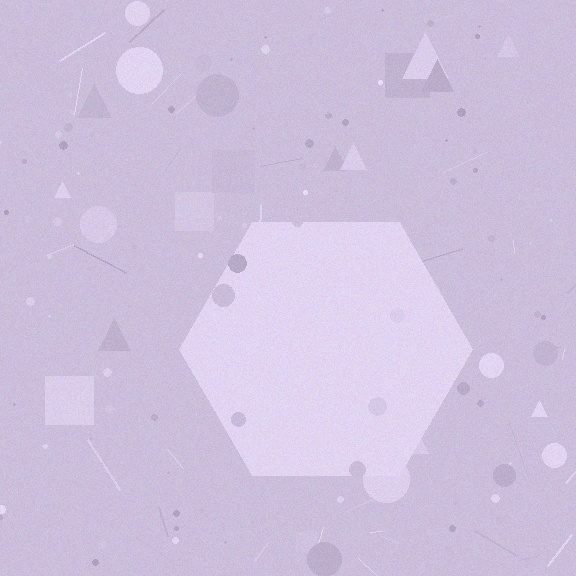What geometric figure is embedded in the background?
A hexagon is embedded in the background.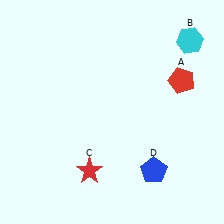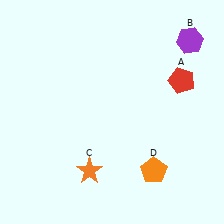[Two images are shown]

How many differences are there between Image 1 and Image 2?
There are 3 differences between the two images.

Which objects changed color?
B changed from cyan to purple. C changed from red to orange. D changed from blue to orange.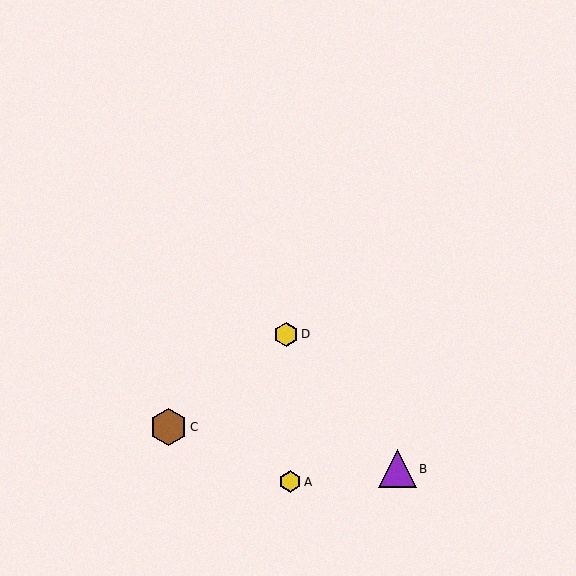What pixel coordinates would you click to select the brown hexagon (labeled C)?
Click at (169, 427) to select the brown hexagon C.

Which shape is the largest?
The purple triangle (labeled B) is the largest.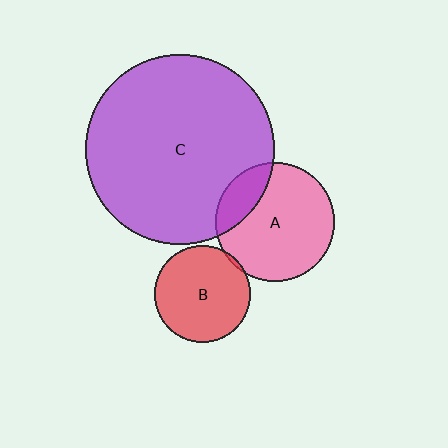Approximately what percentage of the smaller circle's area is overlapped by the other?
Approximately 5%.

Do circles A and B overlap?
Yes.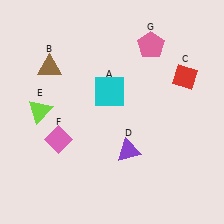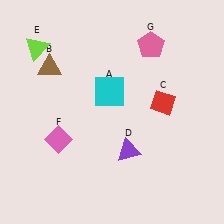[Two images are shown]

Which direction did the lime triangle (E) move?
The lime triangle (E) moved up.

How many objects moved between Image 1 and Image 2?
2 objects moved between the two images.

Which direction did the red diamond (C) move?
The red diamond (C) moved down.